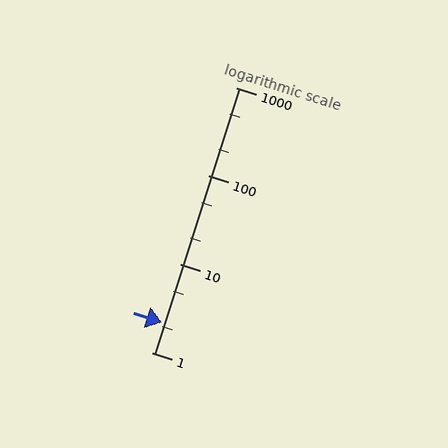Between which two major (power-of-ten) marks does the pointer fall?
The pointer is between 1 and 10.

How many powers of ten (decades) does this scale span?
The scale spans 3 decades, from 1 to 1000.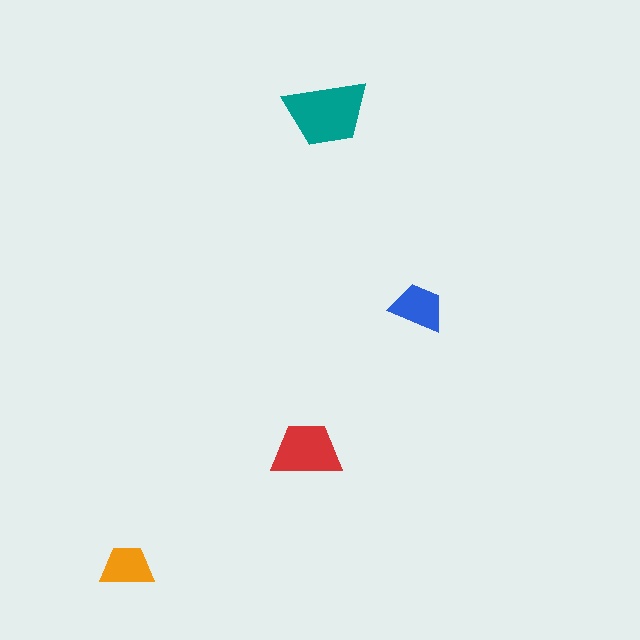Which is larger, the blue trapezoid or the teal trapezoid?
The teal one.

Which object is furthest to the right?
The blue trapezoid is rightmost.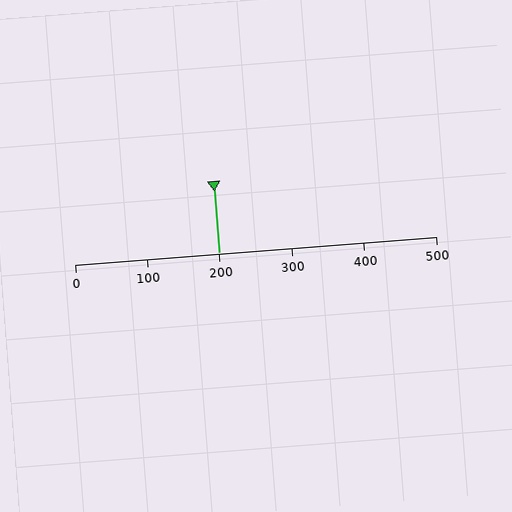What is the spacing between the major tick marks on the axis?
The major ticks are spaced 100 apart.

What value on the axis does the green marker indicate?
The marker indicates approximately 200.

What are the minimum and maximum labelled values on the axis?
The axis runs from 0 to 500.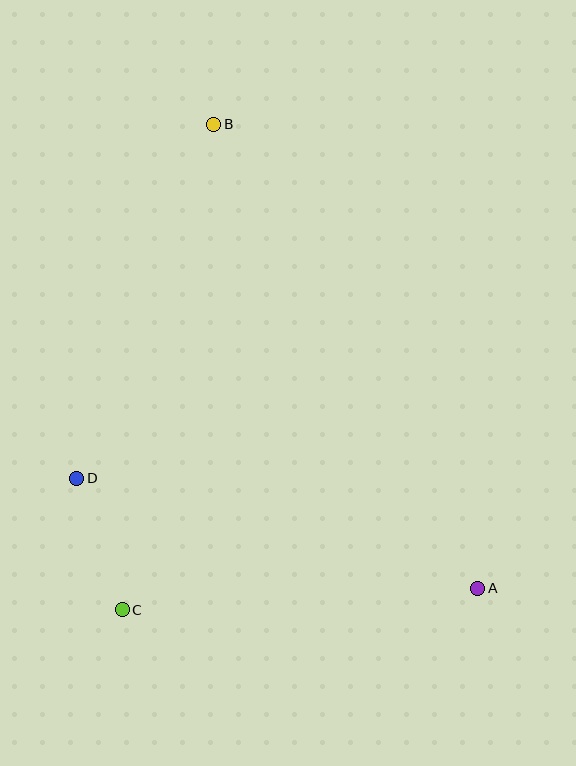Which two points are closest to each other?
Points C and D are closest to each other.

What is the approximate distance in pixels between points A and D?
The distance between A and D is approximately 415 pixels.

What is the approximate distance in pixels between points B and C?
The distance between B and C is approximately 494 pixels.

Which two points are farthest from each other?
Points A and B are farthest from each other.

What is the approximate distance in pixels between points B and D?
The distance between B and D is approximately 380 pixels.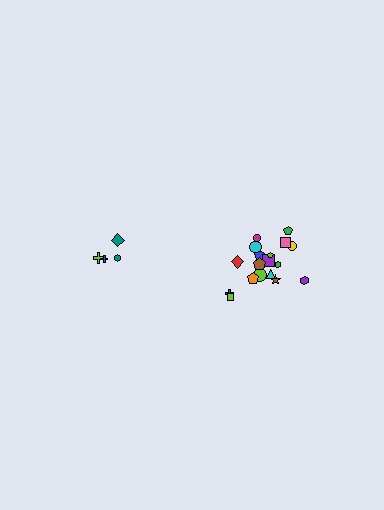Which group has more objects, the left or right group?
The right group.